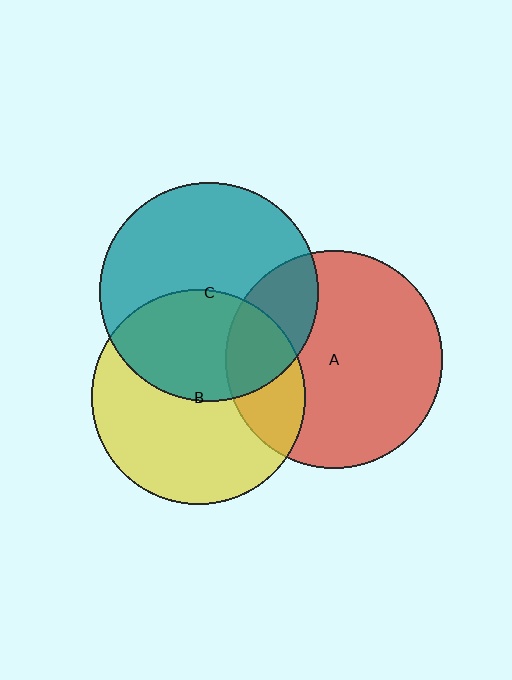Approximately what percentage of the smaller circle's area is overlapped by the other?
Approximately 40%.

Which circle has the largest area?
Circle C (teal).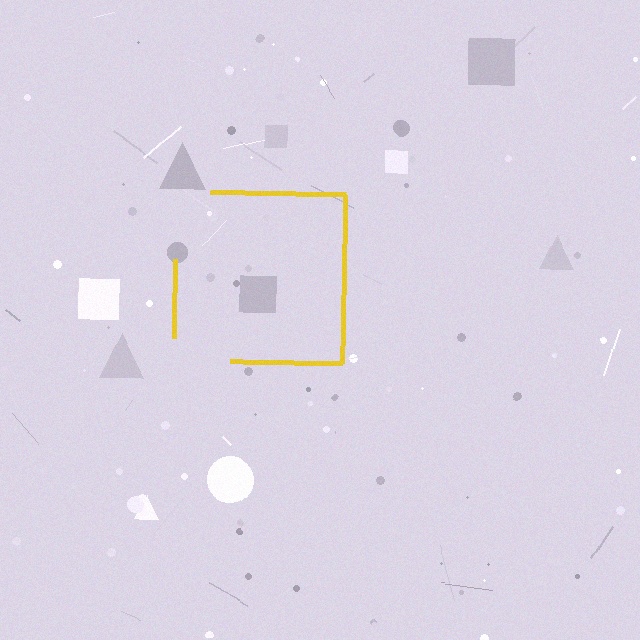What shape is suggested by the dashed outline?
The dashed outline suggests a square.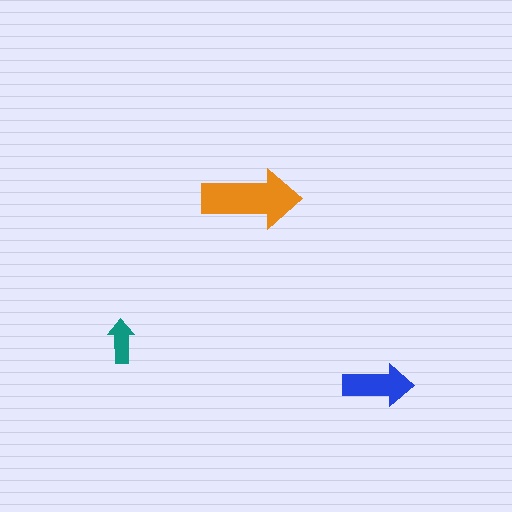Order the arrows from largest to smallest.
the orange one, the blue one, the teal one.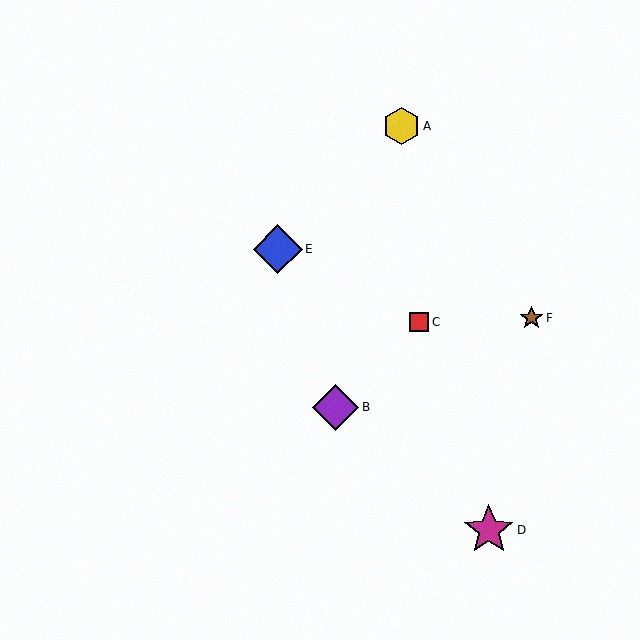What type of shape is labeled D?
Shape D is a magenta star.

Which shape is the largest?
The magenta star (labeled D) is the largest.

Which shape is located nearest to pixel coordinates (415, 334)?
The red square (labeled C) at (419, 322) is nearest to that location.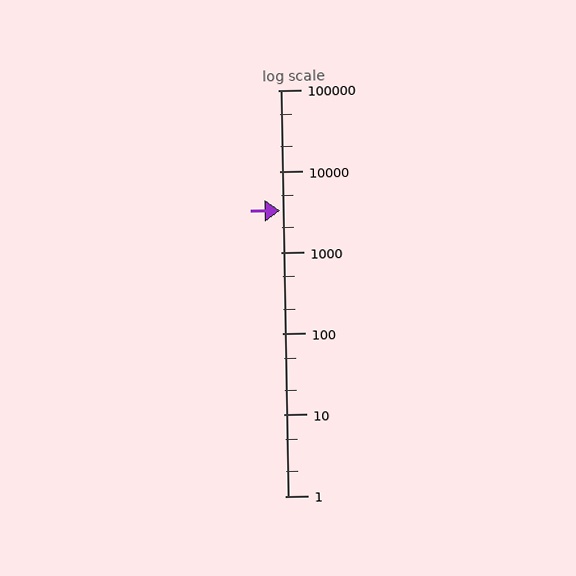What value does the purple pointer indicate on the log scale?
The pointer indicates approximately 3300.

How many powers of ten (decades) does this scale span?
The scale spans 5 decades, from 1 to 100000.